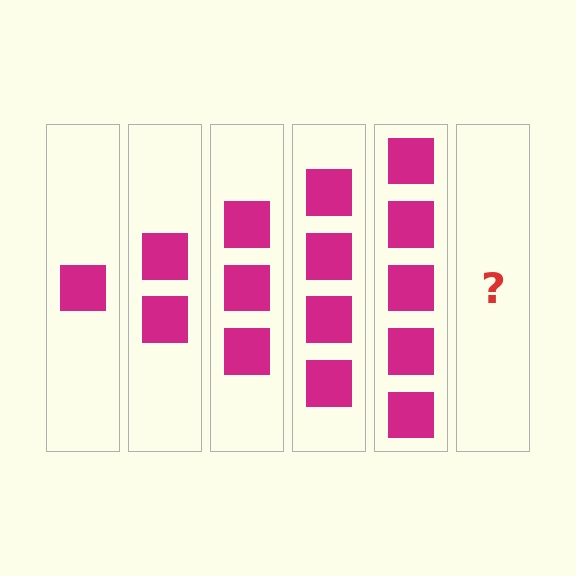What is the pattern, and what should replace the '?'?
The pattern is that each step adds one more square. The '?' should be 6 squares.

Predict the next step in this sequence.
The next step is 6 squares.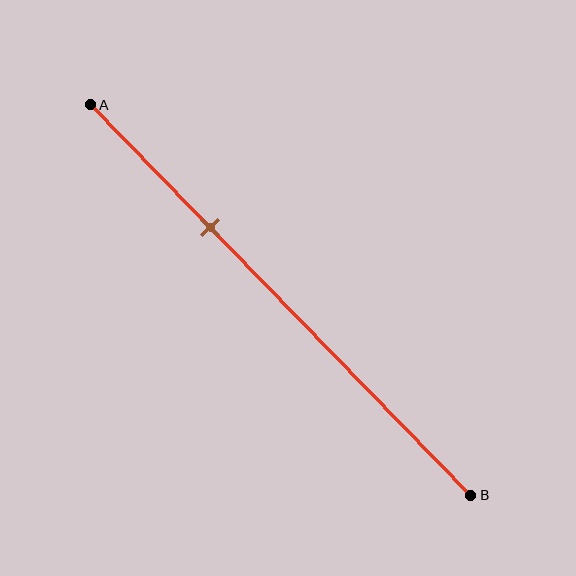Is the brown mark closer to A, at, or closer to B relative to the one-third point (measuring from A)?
The brown mark is approximately at the one-third point of segment AB.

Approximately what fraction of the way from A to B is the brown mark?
The brown mark is approximately 30% of the way from A to B.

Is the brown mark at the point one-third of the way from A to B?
Yes, the mark is approximately at the one-third point.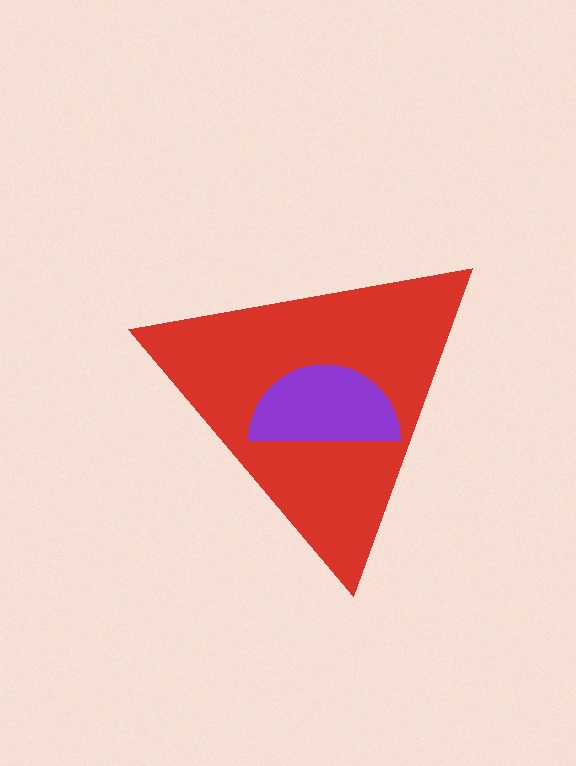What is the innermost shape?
The purple semicircle.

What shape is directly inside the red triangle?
The purple semicircle.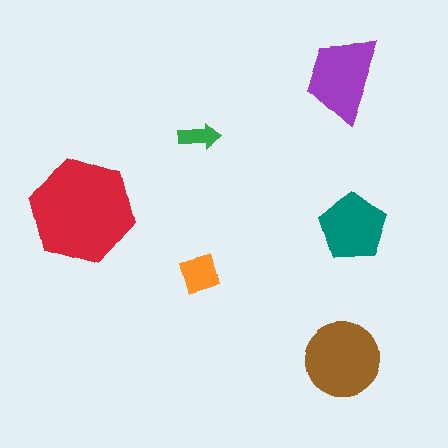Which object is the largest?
The red hexagon.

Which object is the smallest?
The green arrow.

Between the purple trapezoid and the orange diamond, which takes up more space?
The purple trapezoid.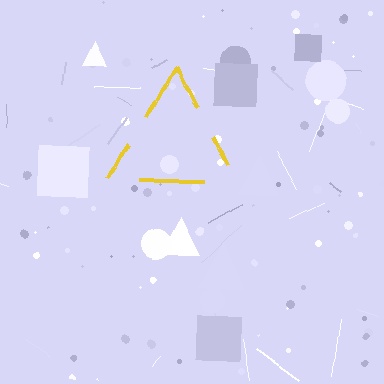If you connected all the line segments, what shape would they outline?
They would outline a triangle.